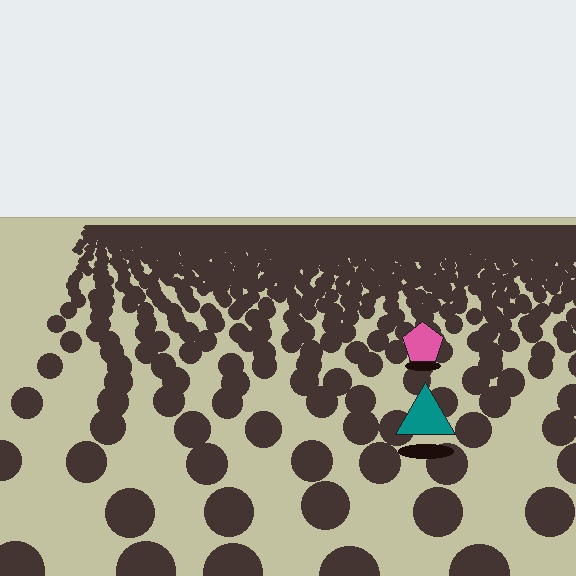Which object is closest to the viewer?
The teal triangle is closest. The texture marks near it are larger and more spread out.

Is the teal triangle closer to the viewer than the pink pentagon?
Yes. The teal triangle is closer — you can tell from the texture gradient: the ground texture is coarser near it.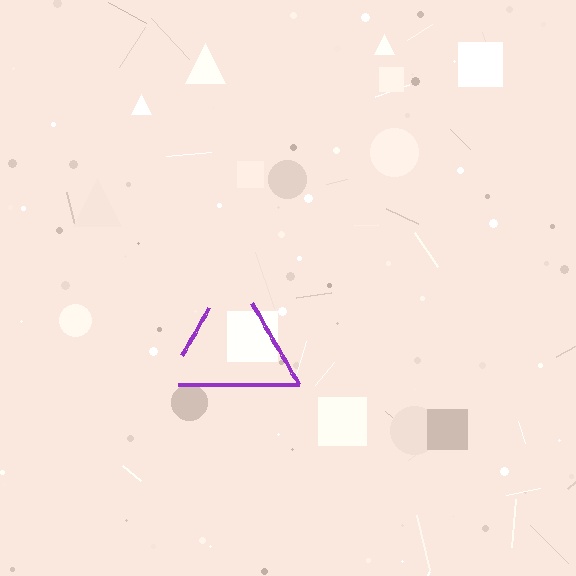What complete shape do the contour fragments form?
The contour fragments form a triangle.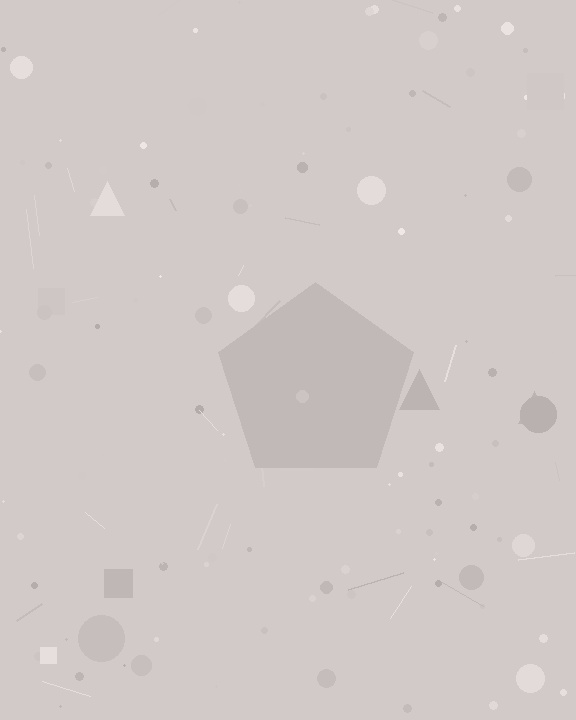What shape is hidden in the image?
A pentagon is hidden in the image.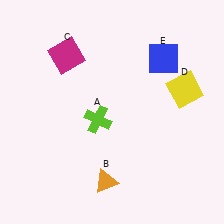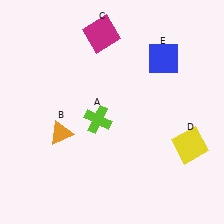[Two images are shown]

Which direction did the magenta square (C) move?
The magenta square (C) moved right.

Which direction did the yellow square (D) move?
The yellow square (D) moved down.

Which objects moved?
The objects that moved are: the orange triangle (B), the magenta square (C), the yellow square (D).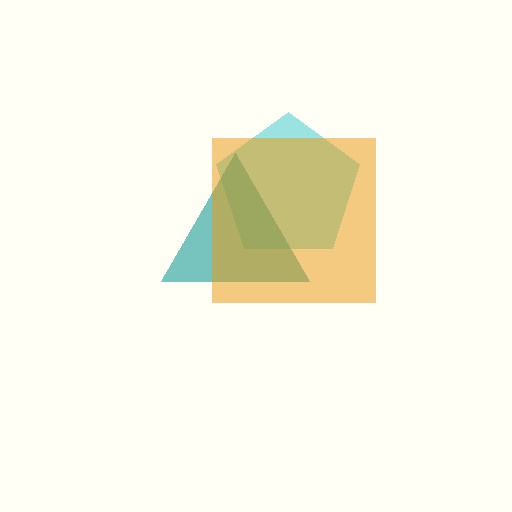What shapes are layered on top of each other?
The layered shapes are: a cyan pentagon, a teal triangle, an orange square.